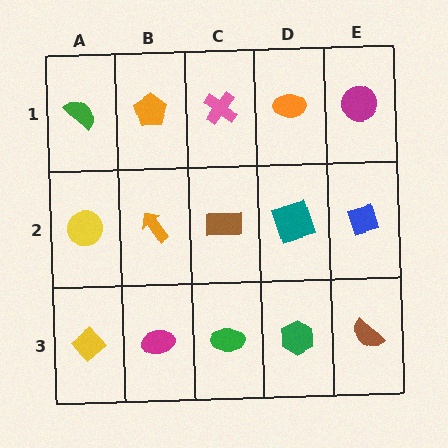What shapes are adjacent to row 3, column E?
A blue diamond (row 2, column E), a green hexagon (row 3, column D).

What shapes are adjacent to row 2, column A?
A green semicircle (row 1, column A), a yellow diamond (row 3, column A), an orange arrow (row 2, column B).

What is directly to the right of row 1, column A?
An orange pentagon.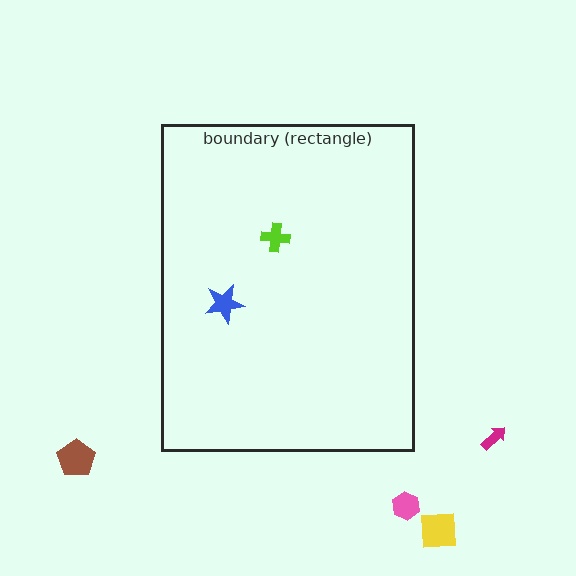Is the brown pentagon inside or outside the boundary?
Outside.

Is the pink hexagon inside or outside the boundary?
Outside.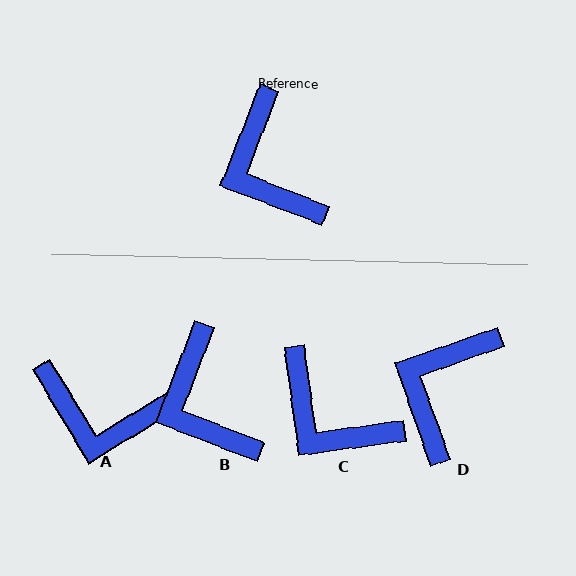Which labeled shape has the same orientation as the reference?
B.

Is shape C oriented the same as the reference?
No, it is off by about 29 degrees.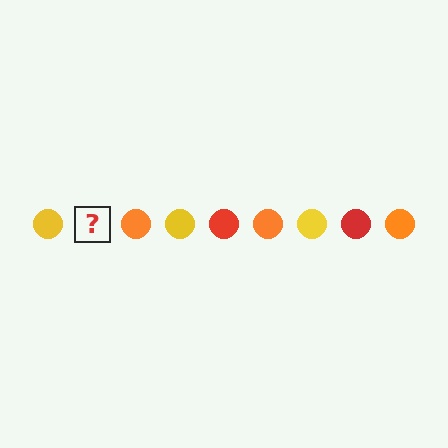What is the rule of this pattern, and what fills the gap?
The rule is that the pattern cycles through yellow, red, orange circles. The gap should be filled with a red circle.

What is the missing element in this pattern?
The missing element is a red circle.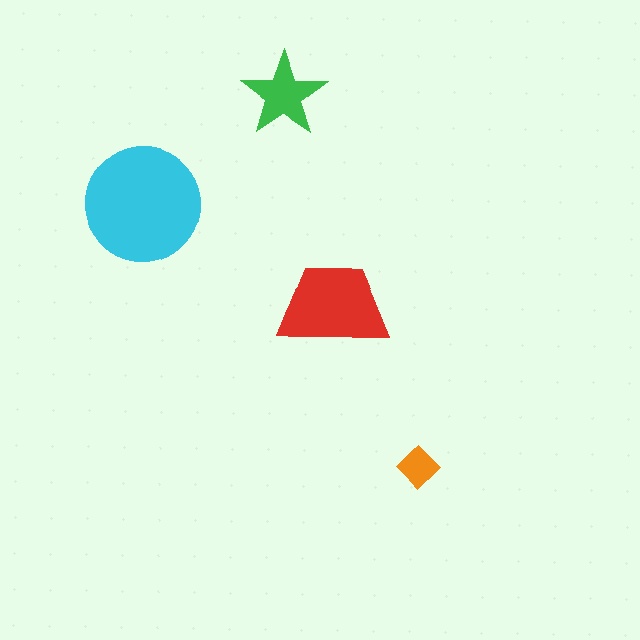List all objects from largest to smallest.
The cyan circle, the red trapezoid, the green star, the orange diamond.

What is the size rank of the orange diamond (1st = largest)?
4th.